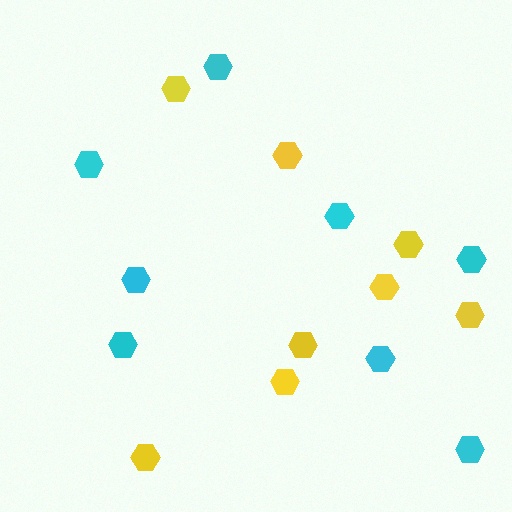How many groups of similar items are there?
There are 2 groups: one group of yellow hexagons (8) and one group of cyan hexagons (8).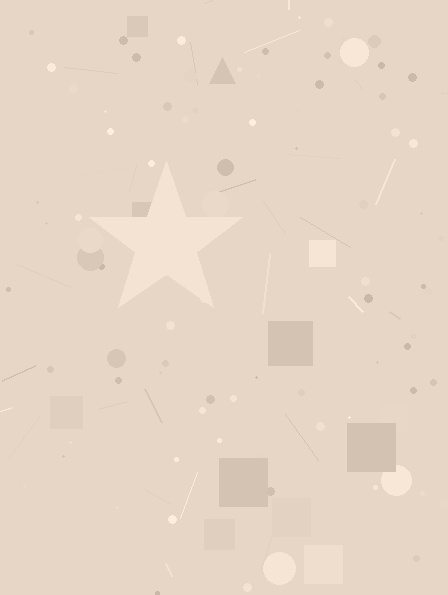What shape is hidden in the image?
A star is hidden in the image.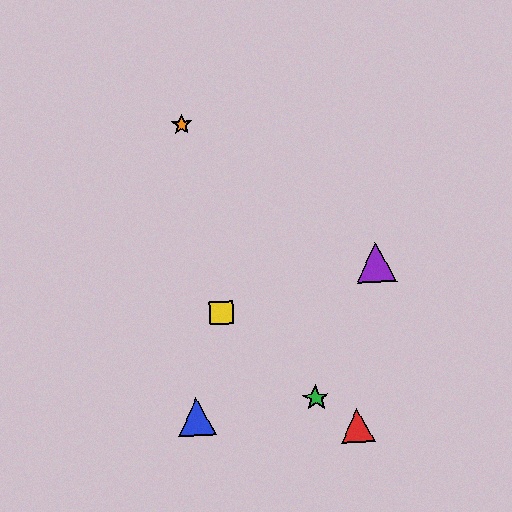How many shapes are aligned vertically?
2 shapes (the blue triangle, the orange star) are aligned vertically.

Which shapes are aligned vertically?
The blue triangle, the orange star are aligned vertically.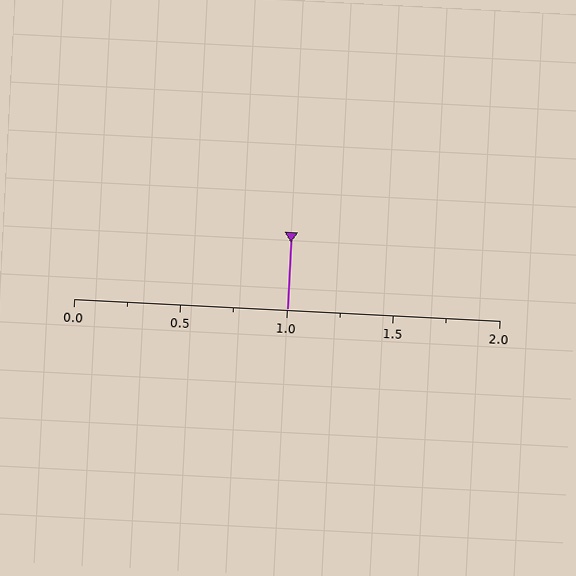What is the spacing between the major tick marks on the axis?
The major ticks are spaced 0.5 apart.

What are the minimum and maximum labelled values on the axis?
The axis runs from 0.0 to 2.0.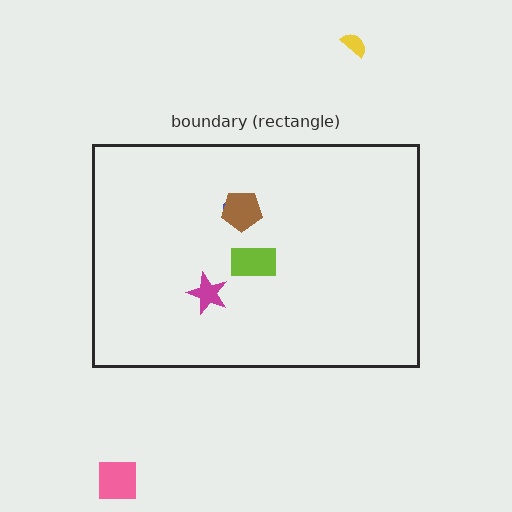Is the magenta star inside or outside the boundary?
Inside.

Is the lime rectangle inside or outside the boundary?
Inside.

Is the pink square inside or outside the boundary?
Outside.